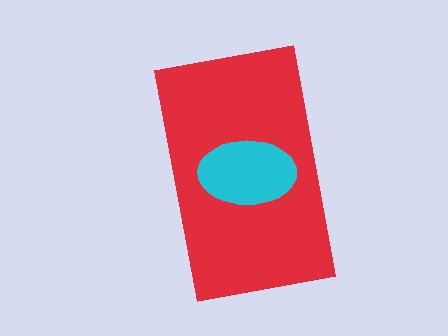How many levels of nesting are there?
2.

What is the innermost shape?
The cyan ellipse.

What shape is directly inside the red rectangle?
The cyan ellipse.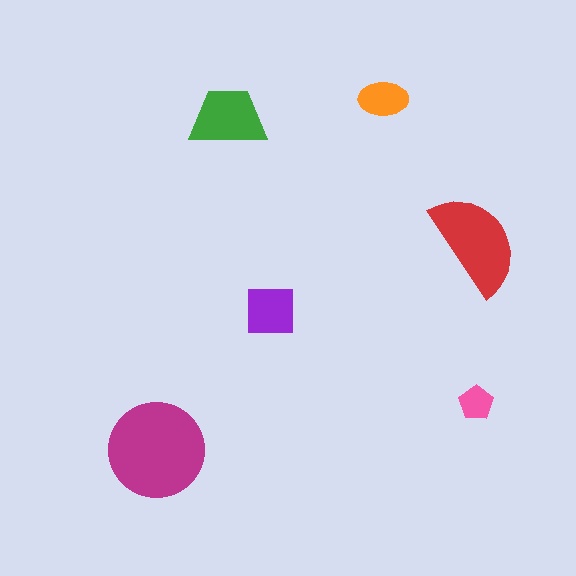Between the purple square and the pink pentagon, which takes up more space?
The purple square.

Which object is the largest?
The magenta circle.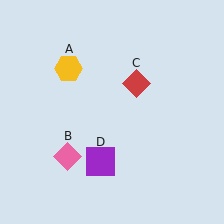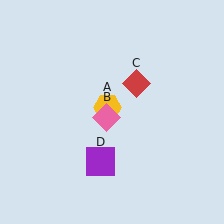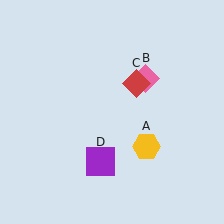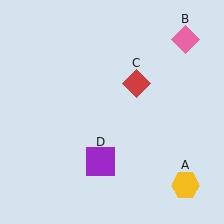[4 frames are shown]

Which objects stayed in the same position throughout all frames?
Red diamond (object C) and purple square (object D) remained stationary.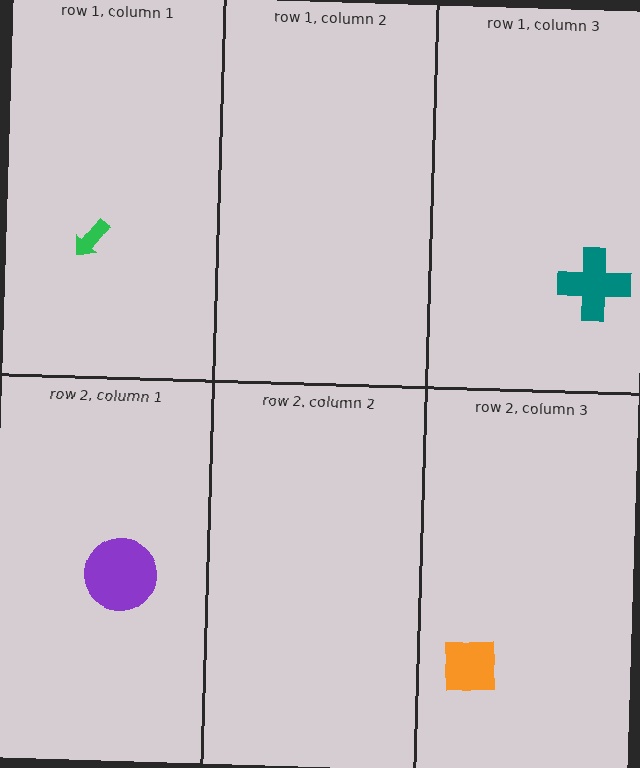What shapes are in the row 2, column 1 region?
The purple circle.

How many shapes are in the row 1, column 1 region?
1.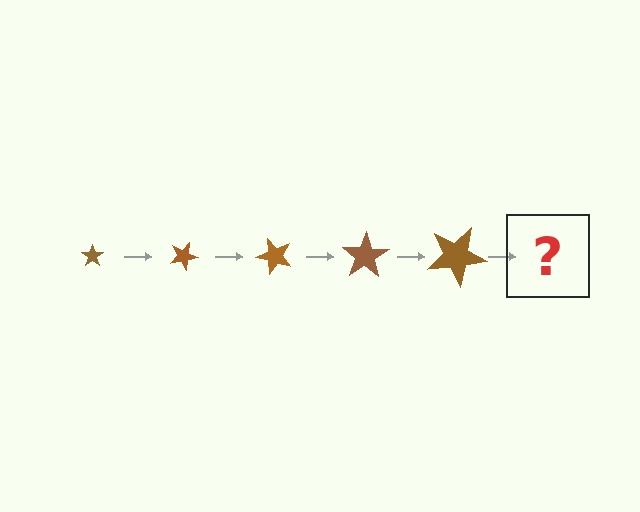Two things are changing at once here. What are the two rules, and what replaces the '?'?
The two rules are that the star grows larger each step and it rotates 25 degrees each step. The '?' should be a star, larger than the previous one and rotated 125 degrees from the start.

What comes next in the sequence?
The next element should be a star, larger than the previous one and rotated 125 degrees from the start.